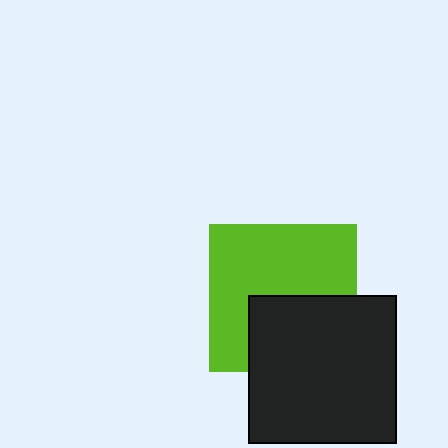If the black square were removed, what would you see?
You would see the complete lime square.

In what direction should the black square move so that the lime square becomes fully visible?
The black square should move down. That is the shortest direction to clear the overlap and leave the lime square fully visible.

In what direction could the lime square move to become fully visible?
The lime square could move up. That would shift it out from behind the black square entirely.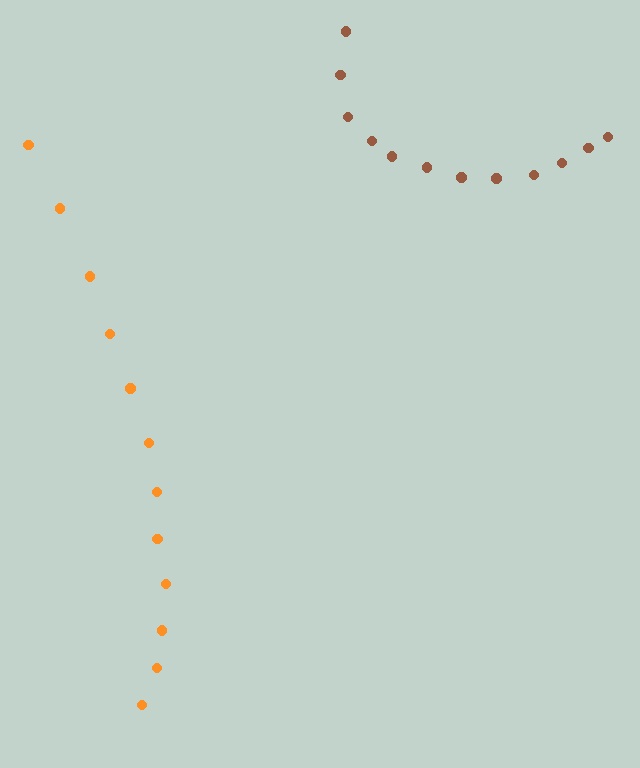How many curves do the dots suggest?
There are 2 distinct paths.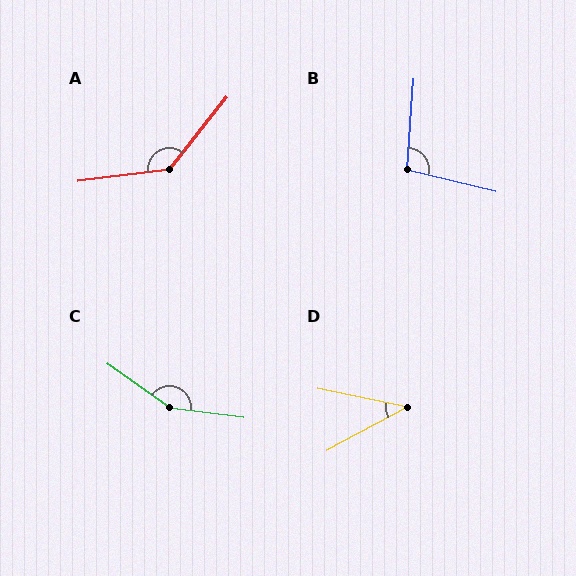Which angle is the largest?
C, at approximately 153 degrees.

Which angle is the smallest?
D, at approximately 40 degrees.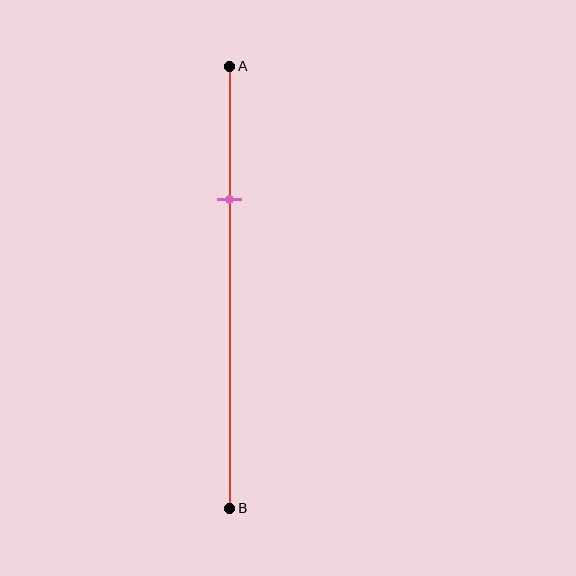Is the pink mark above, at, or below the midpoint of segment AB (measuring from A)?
The pink mark is above the midpoint of segment AB.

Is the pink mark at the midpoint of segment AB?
No, the mark is at about 30% from A, not at the 50% midpoint.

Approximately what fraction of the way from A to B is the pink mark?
The pink mark is approximately 30% of the way from A to B.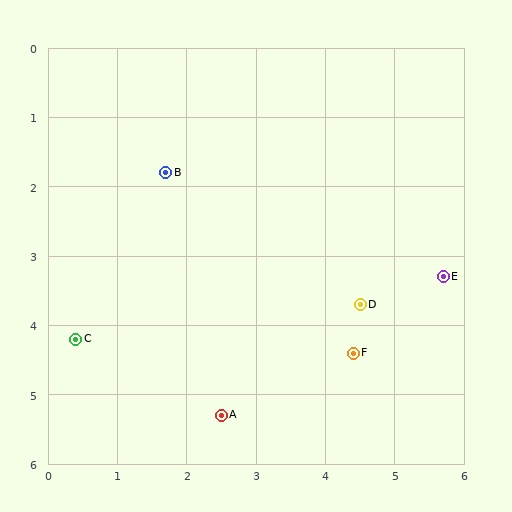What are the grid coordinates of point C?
Point C is at approximately (0.4, 4.2).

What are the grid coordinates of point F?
Point F is at approximately (4.4, 4.4).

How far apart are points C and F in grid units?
Points C and F are about 4.0 grid units apart.